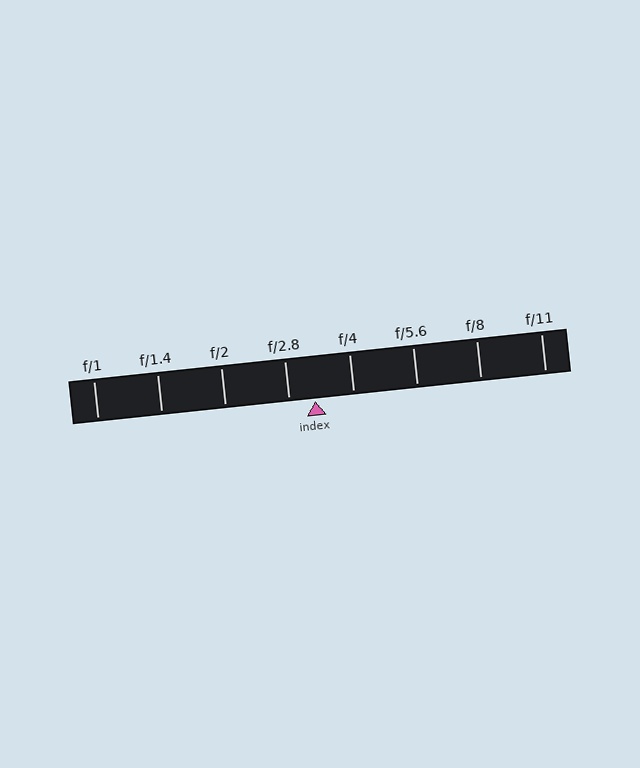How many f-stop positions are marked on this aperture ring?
There are 8 f-stop positions marked.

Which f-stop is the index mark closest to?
The index mark is closest to f/2.8.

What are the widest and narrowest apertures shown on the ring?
The widest aperture shown is f/1 and the narrowest is f/11.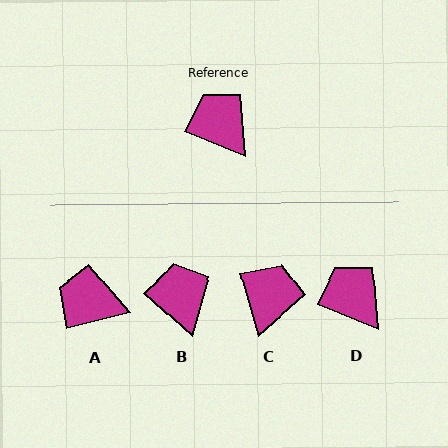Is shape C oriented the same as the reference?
No, it is off by about 53 degrees.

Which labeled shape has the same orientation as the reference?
D.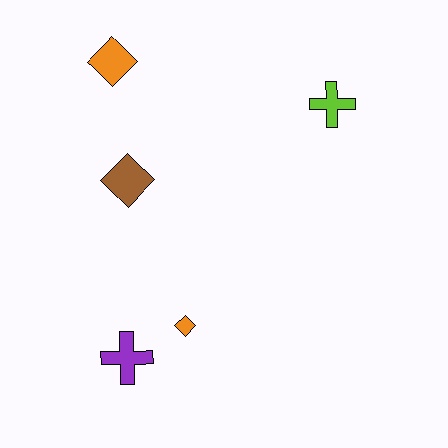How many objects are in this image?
There are 5 objects.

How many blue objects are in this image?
There are no blue objects.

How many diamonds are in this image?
There are 3 diamonds.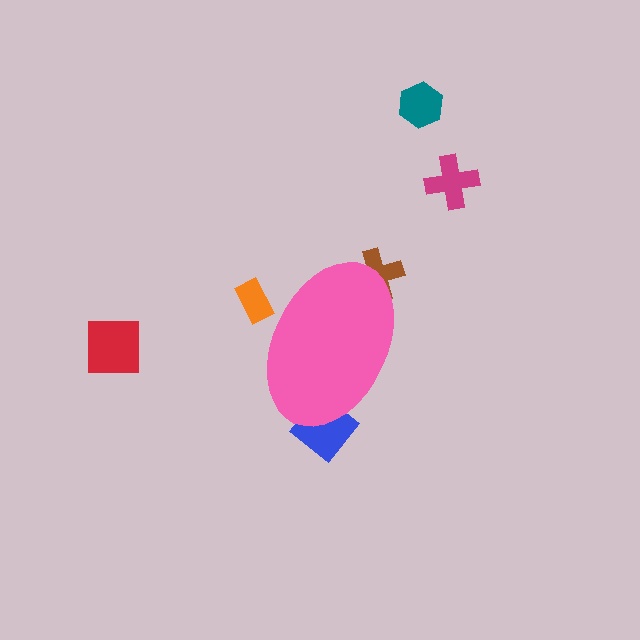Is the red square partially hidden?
No, the red square is fully visible.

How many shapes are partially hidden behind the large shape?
3 shapes are partially hidden.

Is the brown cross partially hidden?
Yes, the brown cross is partially hidden behind the pink ellipse.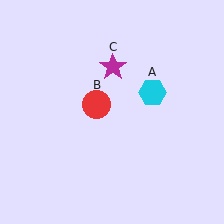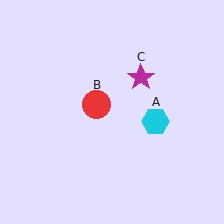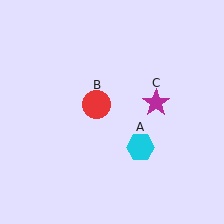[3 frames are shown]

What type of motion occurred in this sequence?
The cyan hexagon (object A), magenta star (object C) rotated clockwise around the center of the scene.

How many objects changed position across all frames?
2 objects changed position: cyan hexagon (object A), magenta star (object C).